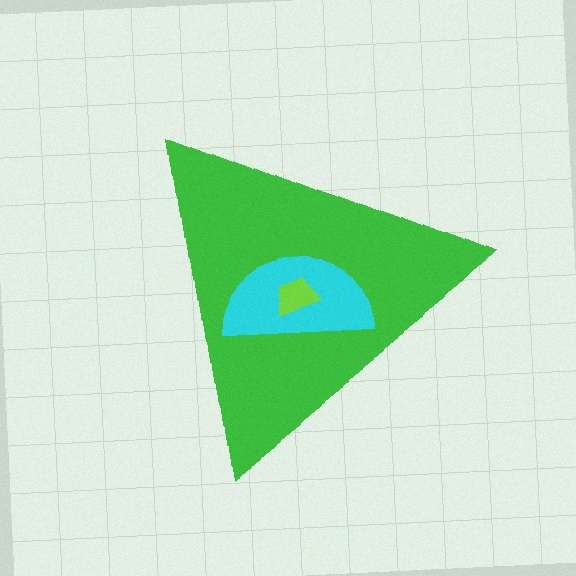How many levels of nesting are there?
3.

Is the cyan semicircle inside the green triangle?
Yes.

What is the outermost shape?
The green triangle.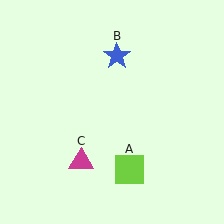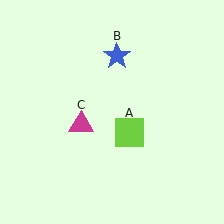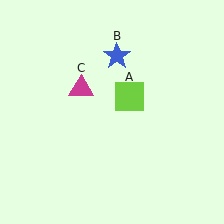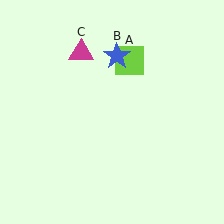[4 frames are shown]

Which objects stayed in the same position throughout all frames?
Blue star (object B) remained stationary.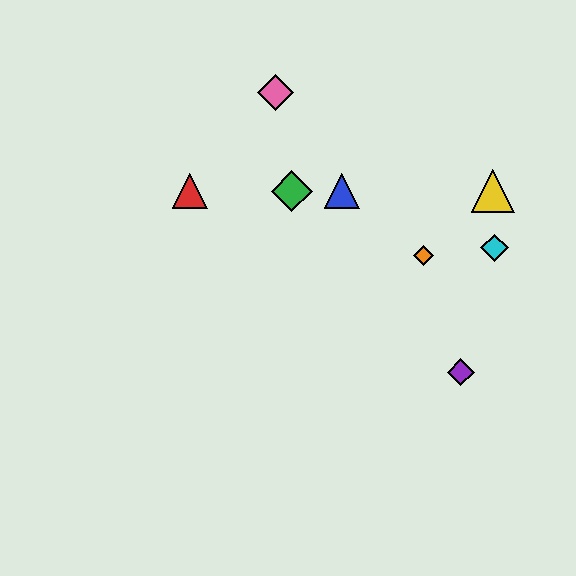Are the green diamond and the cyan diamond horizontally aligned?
No, the green diamond is at y≈191 and the cyan diamond is at y≈248.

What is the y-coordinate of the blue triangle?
The blue triangle is at y≈191.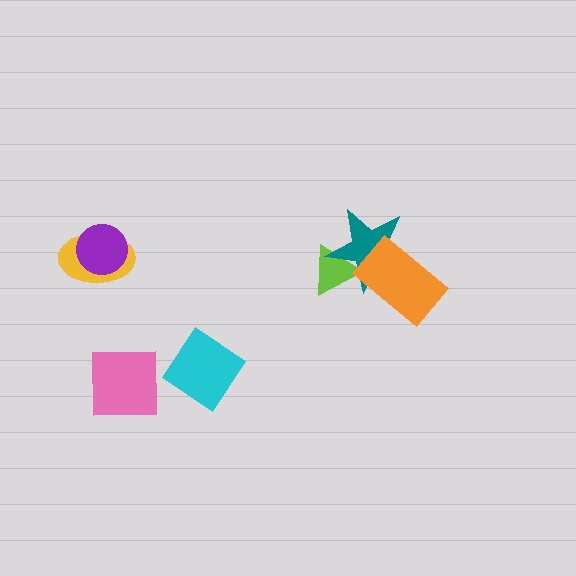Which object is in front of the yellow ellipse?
The purple circle is in front of the yellow ellipse.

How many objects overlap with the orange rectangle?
1 object overlaps with the orange rectangle.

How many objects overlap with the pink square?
0 objects overlap with the pink square.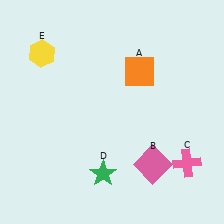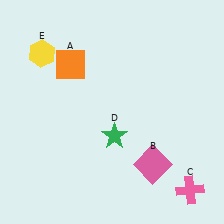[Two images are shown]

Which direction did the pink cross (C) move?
The pink cross (C) moved down.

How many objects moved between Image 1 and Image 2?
3 objects moved between the two images.